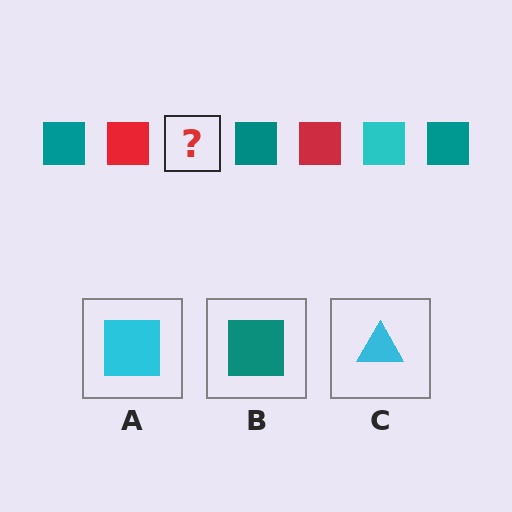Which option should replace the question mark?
Option A.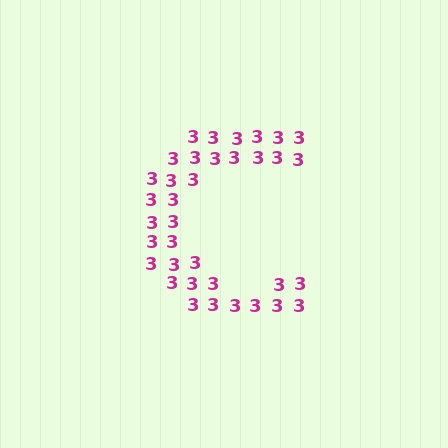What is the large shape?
The large shape is the letter C.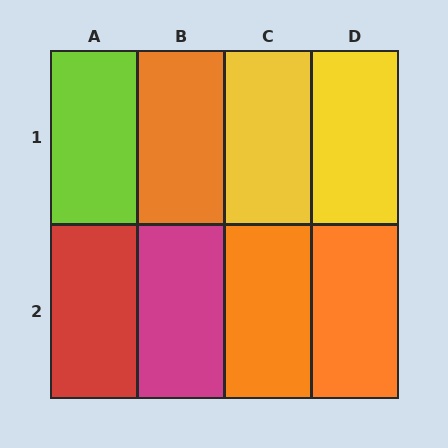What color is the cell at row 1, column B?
Orange.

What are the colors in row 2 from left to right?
Red, magenta, orange, orange.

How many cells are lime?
1 cell is lime.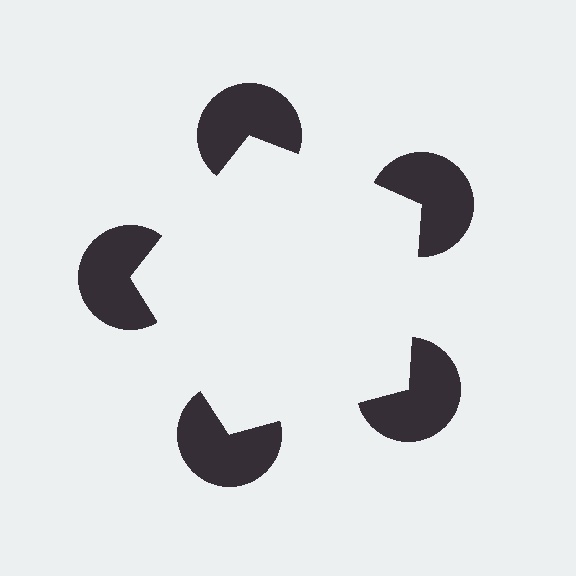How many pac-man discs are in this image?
There are 5 — one at each vertex of the illusory pentagon.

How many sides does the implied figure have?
5 sides.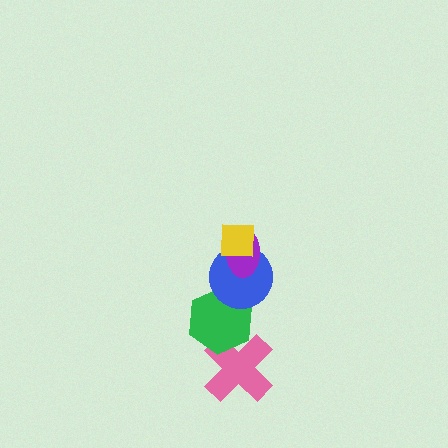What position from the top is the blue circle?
The blue circle is 3rd from the top.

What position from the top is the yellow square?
The yellow square is 1st from the top.